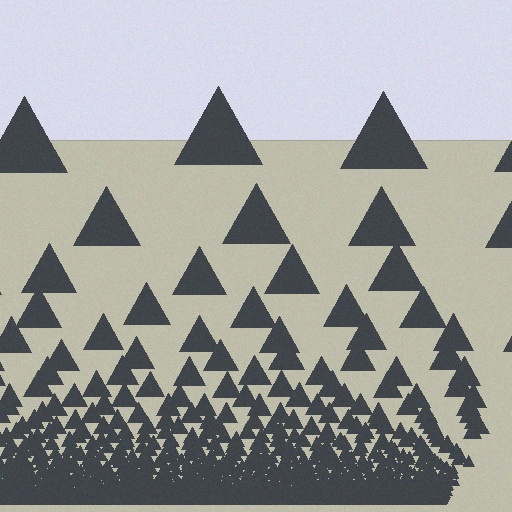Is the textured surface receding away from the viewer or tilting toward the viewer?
The surface appears to tilt toward the viewer. Texture elements get larger and sparser toward the top.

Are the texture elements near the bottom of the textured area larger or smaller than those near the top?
Smaller. The gradient is inverted — elements near the bottom are smaller and denser.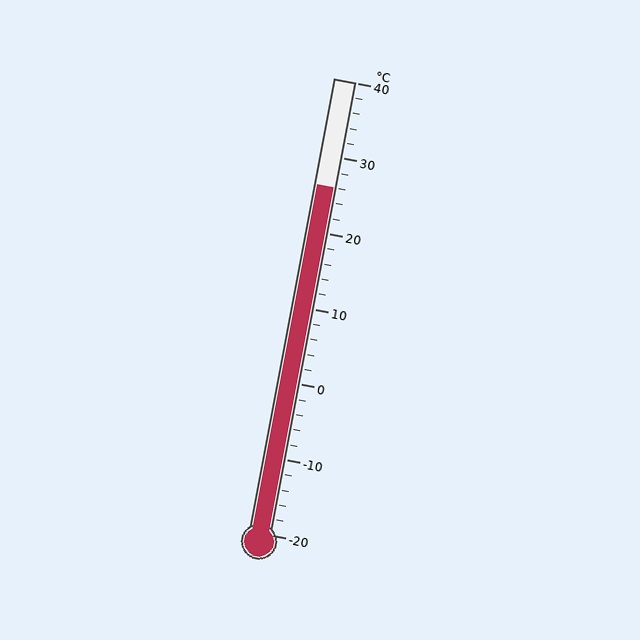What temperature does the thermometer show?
The thermometer shows approximately 26°C.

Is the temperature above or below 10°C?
The temperature is above 10°C.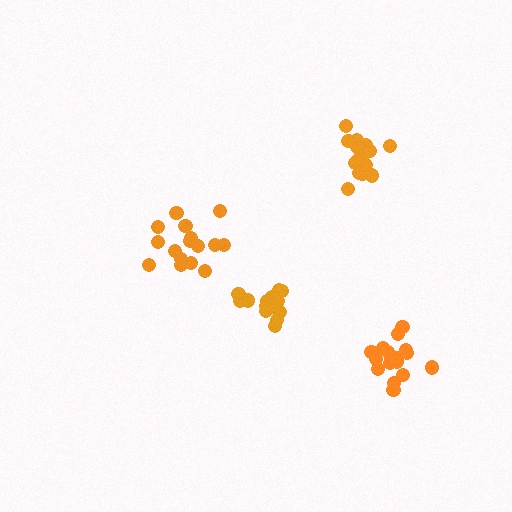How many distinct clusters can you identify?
There are 4 distinct clusters.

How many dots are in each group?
Group 1: 16 dots, Group 2: 18 dots, Group 3: 17 dots, Group 4: 16 dots (67 total).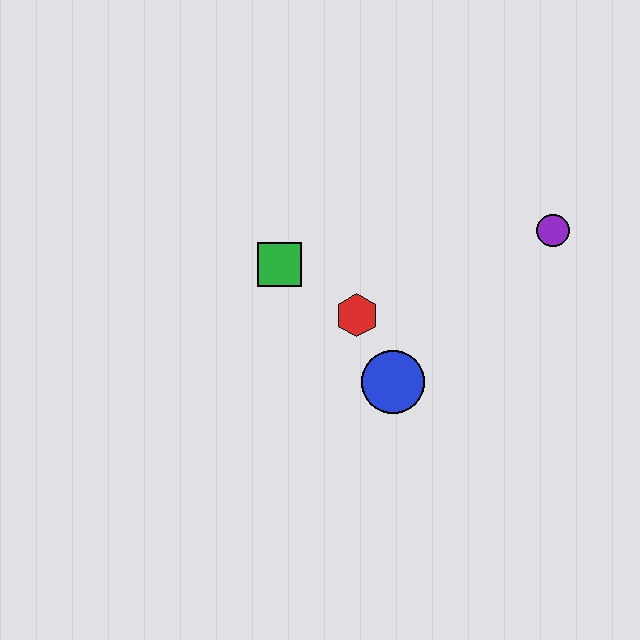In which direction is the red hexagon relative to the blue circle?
The red hexagon is above the blue circle.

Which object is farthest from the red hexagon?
The purple circle is farthest from the red hexagon.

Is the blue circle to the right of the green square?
Yes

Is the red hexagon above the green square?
No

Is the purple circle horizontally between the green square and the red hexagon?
No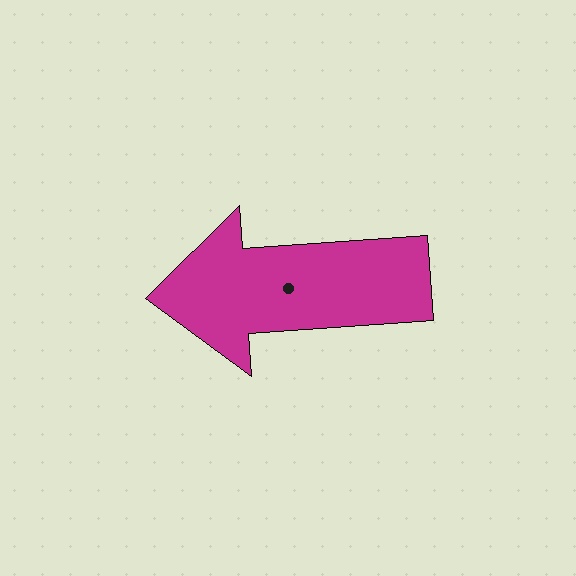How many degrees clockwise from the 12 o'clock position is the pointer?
Approximately 266 degrees.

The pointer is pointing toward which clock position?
Roughly 9 o'clock.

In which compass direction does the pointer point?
West.